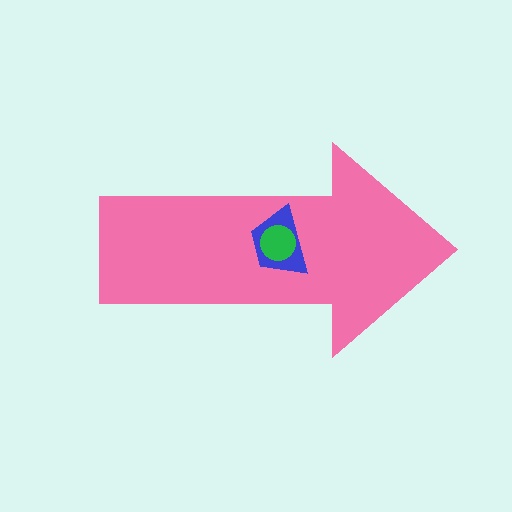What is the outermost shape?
The pink arrow.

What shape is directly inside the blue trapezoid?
The green circle.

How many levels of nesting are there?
3.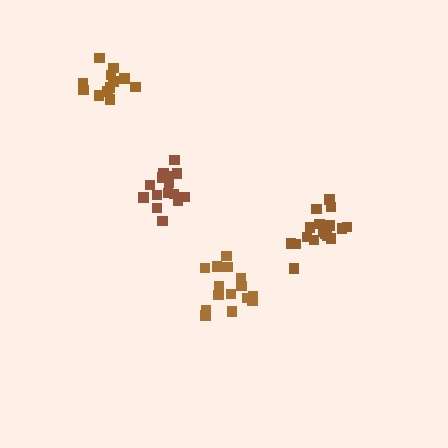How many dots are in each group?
Group 1: 15 dots, Group 2: 18 dots, Group 3: 15 dots, Group 4: 15 dots (63 total).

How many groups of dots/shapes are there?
There are 4 groups.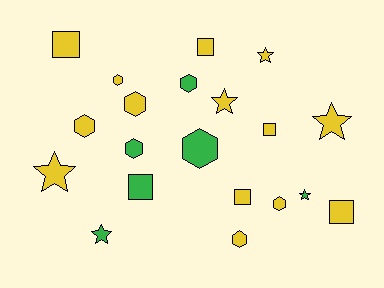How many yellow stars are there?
There are 4 yellow stars.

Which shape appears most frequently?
Hexagon, with 8 objects.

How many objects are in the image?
There are 20 objects.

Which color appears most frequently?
Yellow, with 14 objects.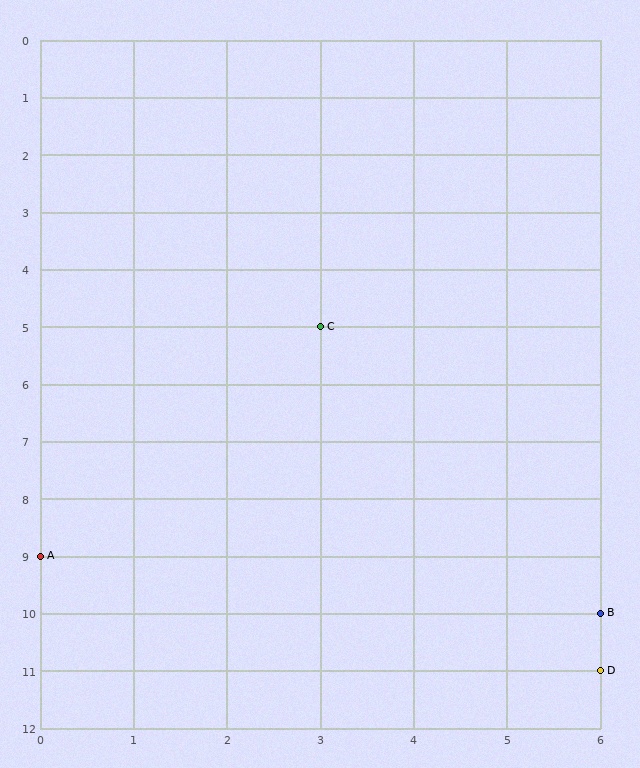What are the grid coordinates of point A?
Point A is at grid coordinates (0, 9).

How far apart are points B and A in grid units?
Points B and A are 6 columns and 1 row apart (about 6.1 grid units diagonally).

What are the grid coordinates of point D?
Point D is at grid coordinates (6, 11).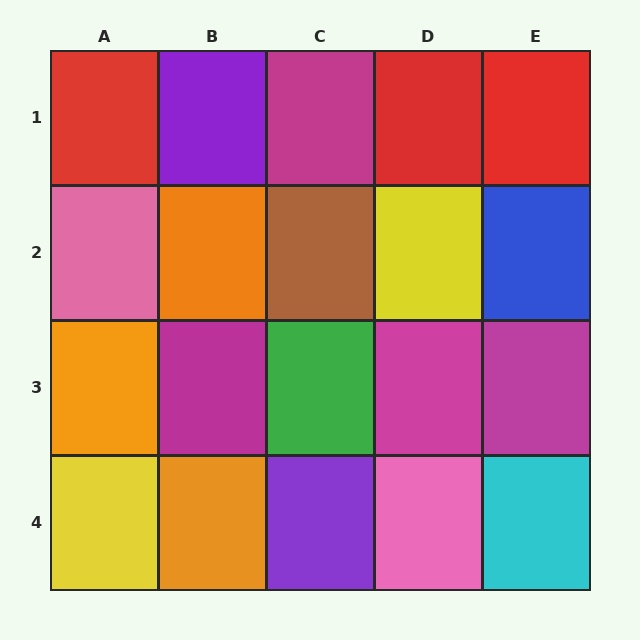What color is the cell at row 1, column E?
Red.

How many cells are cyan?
1 cell is cyan.